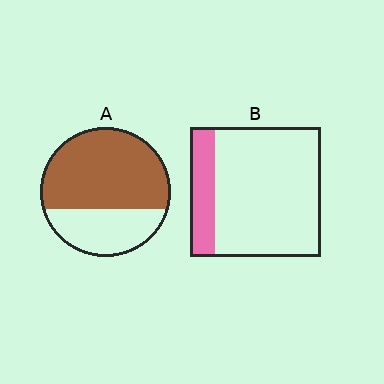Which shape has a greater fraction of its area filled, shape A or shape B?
Shape A.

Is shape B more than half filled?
No.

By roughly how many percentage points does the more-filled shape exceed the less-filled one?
By roughly 45 percentage points (A over B).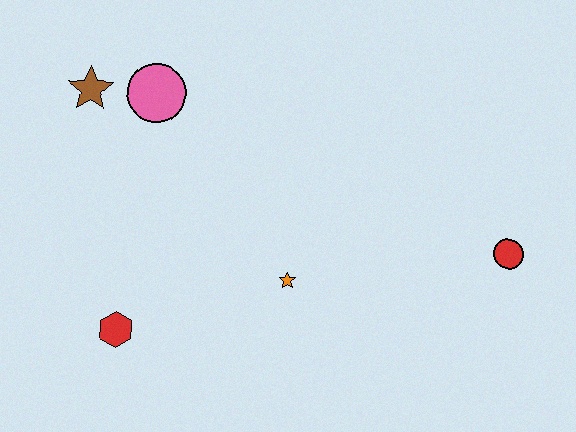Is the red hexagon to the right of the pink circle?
No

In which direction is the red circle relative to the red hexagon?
The red circle is to the right of the red hexagon.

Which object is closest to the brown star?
The pink circle is closest to the brown star.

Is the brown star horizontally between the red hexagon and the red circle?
No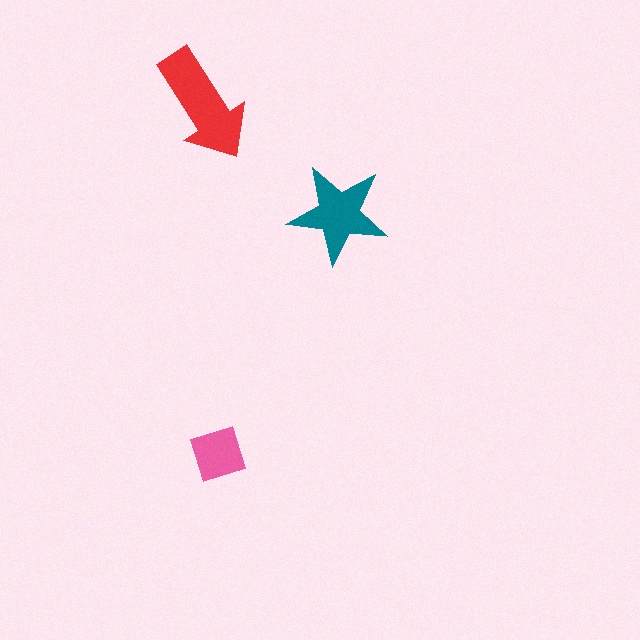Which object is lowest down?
The pink diamond is bottommost.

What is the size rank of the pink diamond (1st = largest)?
3rd.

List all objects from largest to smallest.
The red arrow, the teal star, the pink diamond.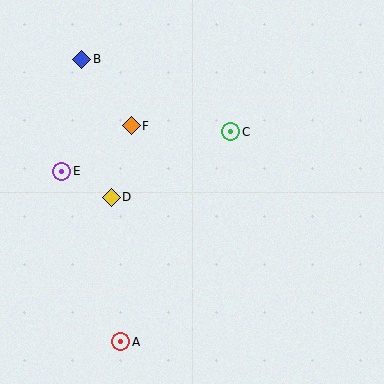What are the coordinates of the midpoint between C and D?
The midpoint between C and D is at (171, 165).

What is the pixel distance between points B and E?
The distance between B and E is 114 pixels.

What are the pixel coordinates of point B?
Point B is at (82, 59).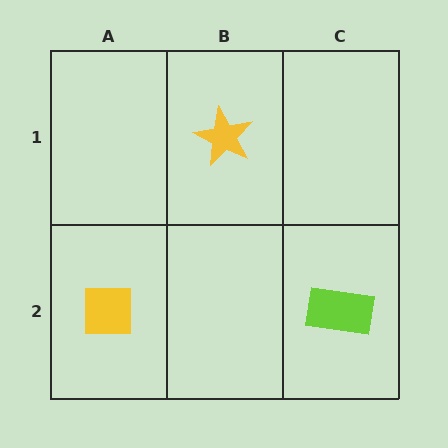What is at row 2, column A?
A yellow square.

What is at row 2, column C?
A lime rectangle.